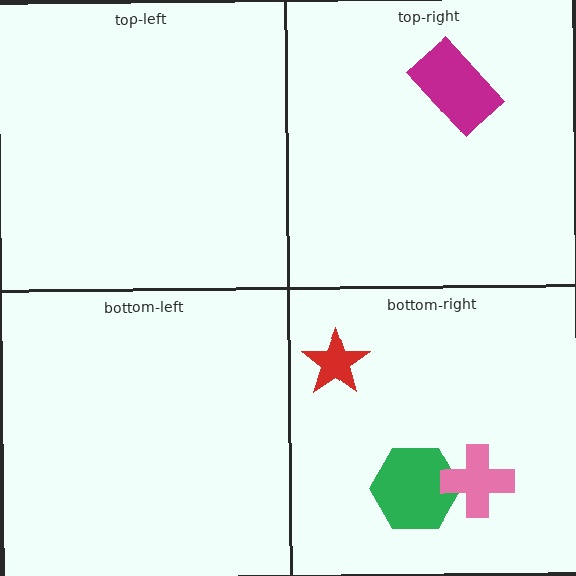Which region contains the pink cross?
The bottom-right region.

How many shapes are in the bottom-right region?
3.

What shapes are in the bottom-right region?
The red star, the green hexagon, the pink cross.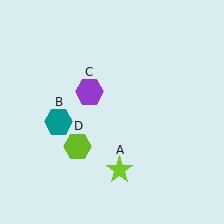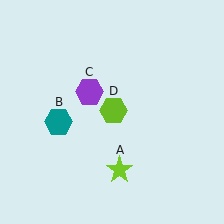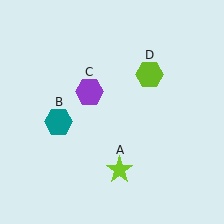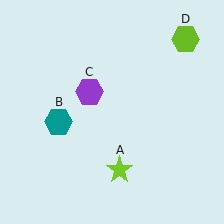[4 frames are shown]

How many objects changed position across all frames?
1 object changed position: lime hexagon (object D).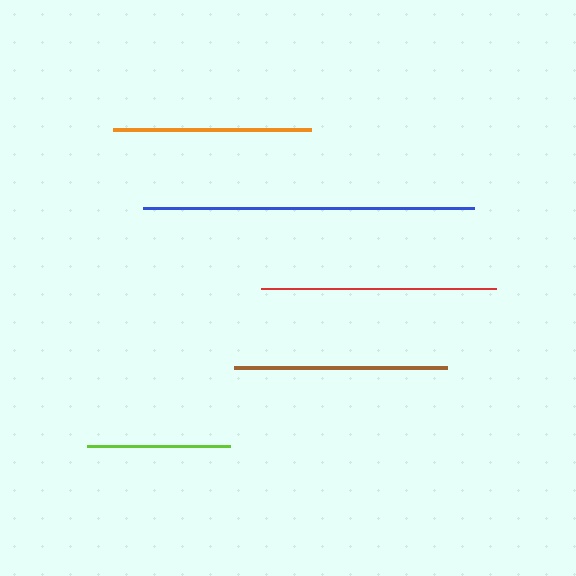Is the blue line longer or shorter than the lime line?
The blue line is longer than the lime line.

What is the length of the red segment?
The red segment is approximately 235 pixels long.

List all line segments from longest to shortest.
From longest to shortest: blue, red, brown, orange, lime.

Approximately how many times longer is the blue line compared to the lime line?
The blue line is approximately 2.3 times the length of the lime line.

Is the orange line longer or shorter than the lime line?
The orange line is longer than the lime line.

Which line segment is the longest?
The blue line is the longest at approximately 331 pixels.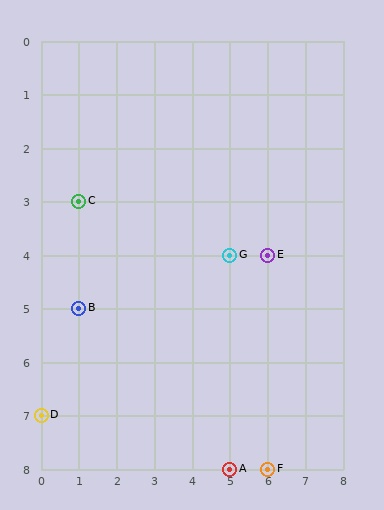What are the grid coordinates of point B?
Point B is at grid coordinates (1, 5).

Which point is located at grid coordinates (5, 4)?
Point G is at (5, 4).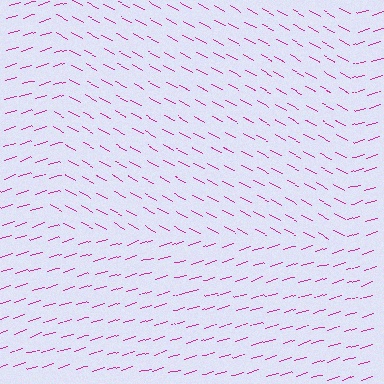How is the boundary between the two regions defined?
The boundary is defined purely by a change in line orientation (approximately 45 degrees difference). All lines are the same color and thickness.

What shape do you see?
I see a rectangle.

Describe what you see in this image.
The image is filled with small magenta line segments. A rectangle region in the image has lines oriented differently from the surrounding lines, creating a visible texture boundary.